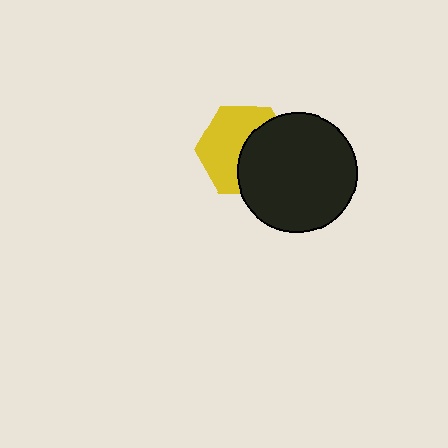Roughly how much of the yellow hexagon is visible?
About half of it is visible (roughly 54%).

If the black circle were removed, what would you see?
You would see the complete yellow hexagon.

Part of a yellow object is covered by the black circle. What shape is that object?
It is a hexagon.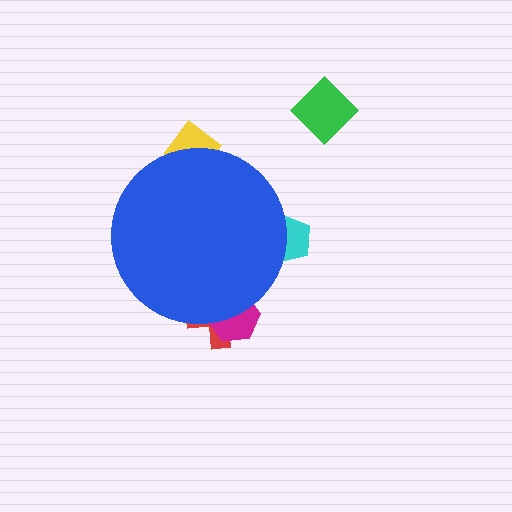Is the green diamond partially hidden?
No, the green diamond is fully visible.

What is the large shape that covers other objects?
A blue circle.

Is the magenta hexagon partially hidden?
Yes, the magenta hexagon is partially hidden behind the blue circle.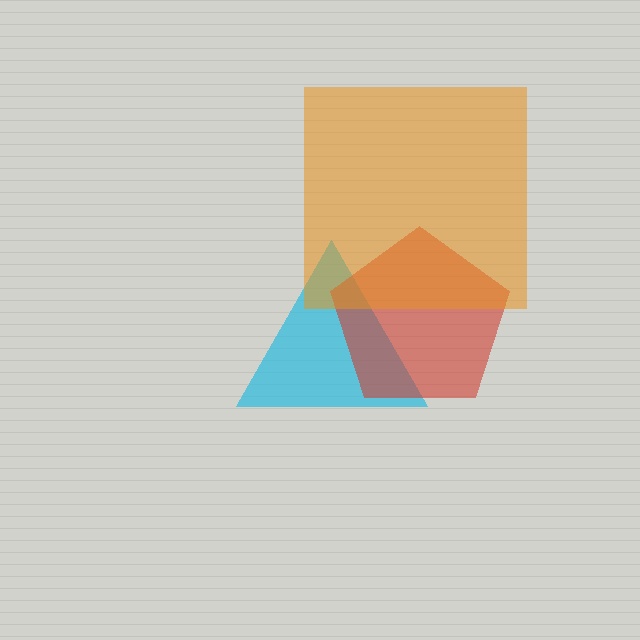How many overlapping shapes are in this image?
There are 3 overlapping shapes in the image.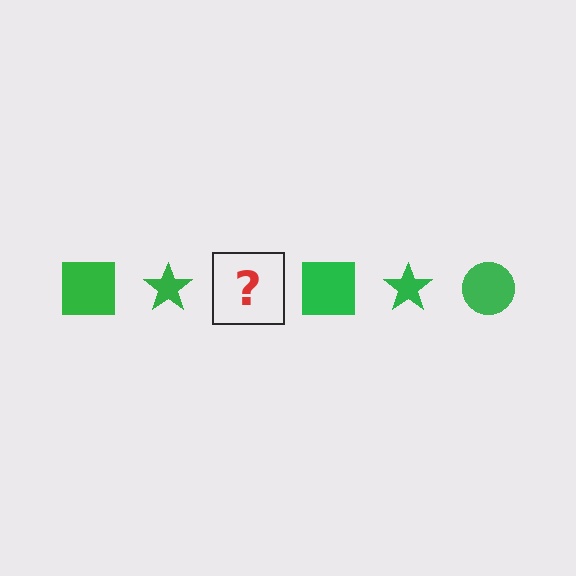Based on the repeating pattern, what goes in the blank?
The blank should be a green circle.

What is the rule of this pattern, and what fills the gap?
The rule is that the pattern cycles through square, star, circle shapes in green. The gap should be filled with a green circle.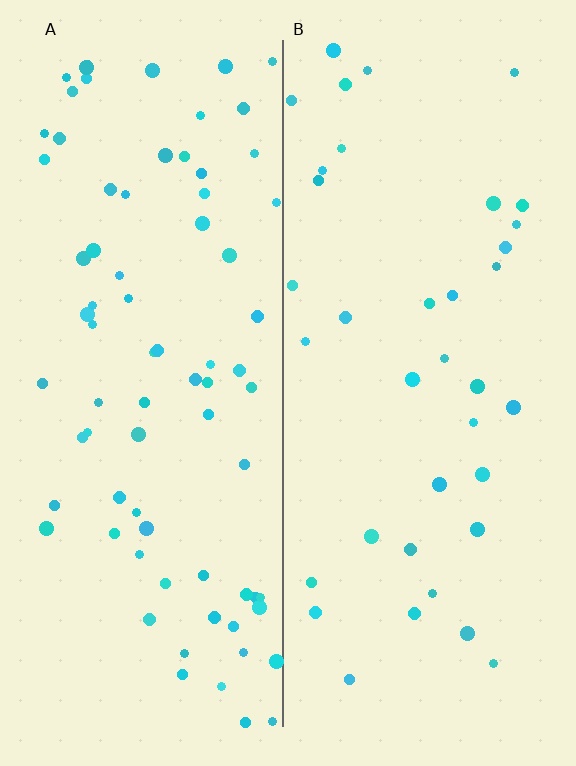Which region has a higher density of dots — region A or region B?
A (the left).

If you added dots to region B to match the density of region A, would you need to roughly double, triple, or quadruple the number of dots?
Approximately double.